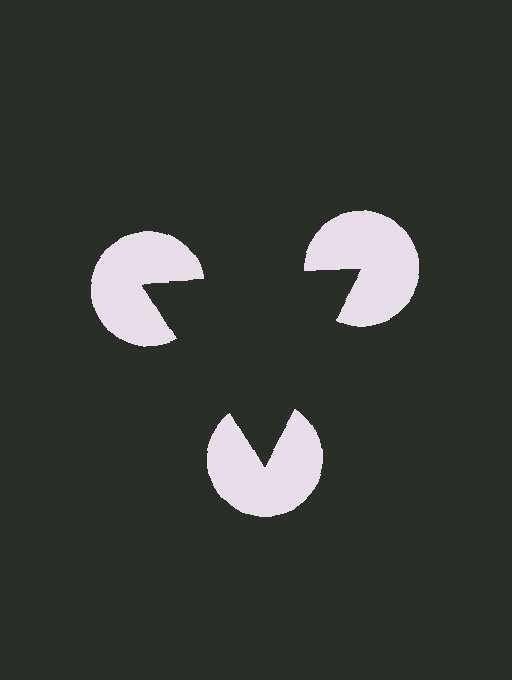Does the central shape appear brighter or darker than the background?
It typically appears slightly darker than the background, even though no actual brightness change is drawn.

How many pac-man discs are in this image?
There are 3 — one at each vertex of the illusory triangle.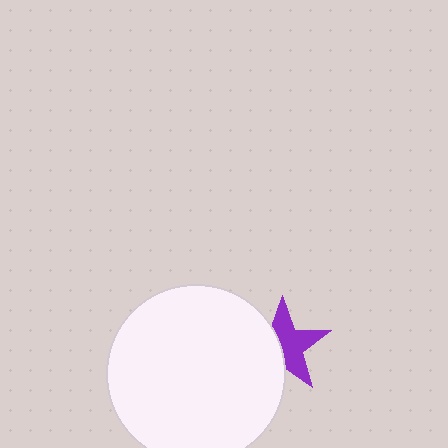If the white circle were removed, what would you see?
You would see the complete purple star.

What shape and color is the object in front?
The object in front is a white circle.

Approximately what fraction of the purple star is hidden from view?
Roughly 42% of the purple star is hidden behind the white circle.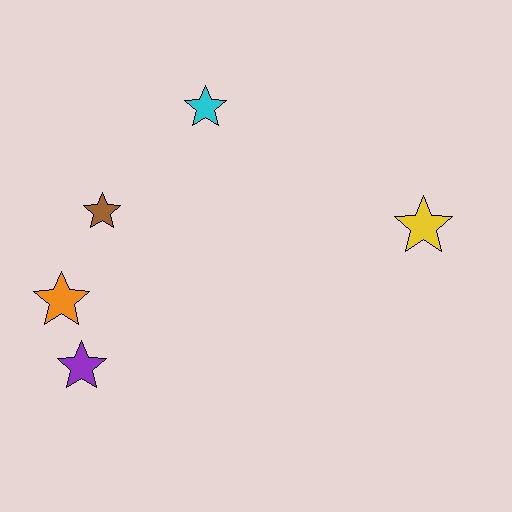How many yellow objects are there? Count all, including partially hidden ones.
There is 1 yellow object.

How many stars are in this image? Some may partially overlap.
There are 5 stars.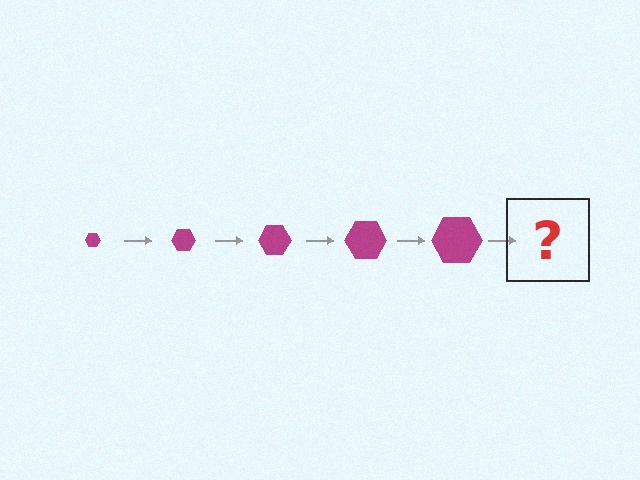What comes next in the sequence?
The next element should be a magenta hexagon, larger than the previous one.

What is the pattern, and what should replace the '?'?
The pattern is that the hexagon gets progressively larger each step. The '?' should be a magenta hexagon, larger than the previous one.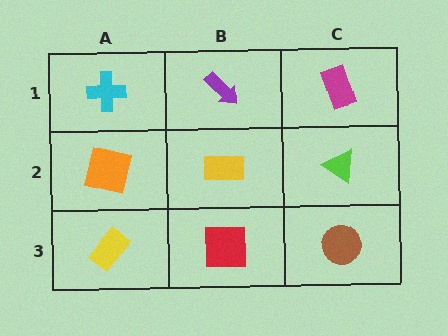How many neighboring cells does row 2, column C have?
3.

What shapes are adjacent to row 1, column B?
A yellow rectangle (row 2, column B), a cyan cross (row 1, column A), a magenta rectangle (row 1, column C).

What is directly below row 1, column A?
An orange square.